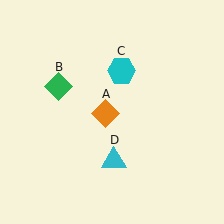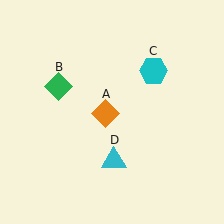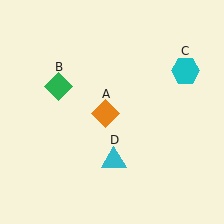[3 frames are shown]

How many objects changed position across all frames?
1 object changed position: cyan hexagon (object C).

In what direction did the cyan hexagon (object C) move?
The cyan hexagon (object C) moved right.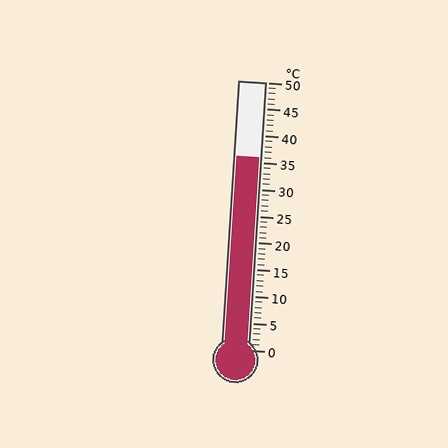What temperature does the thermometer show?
The thermometer shows approximately 36°C.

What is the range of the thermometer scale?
The thermometer scale ranges from 0°C to 50°C.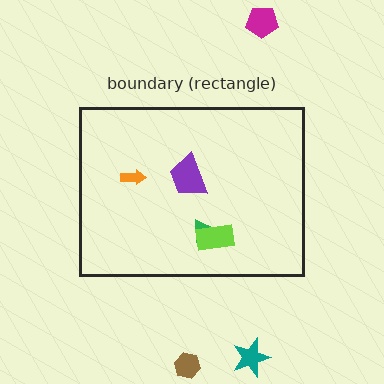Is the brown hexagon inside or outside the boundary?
Outside.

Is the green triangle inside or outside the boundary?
Inside.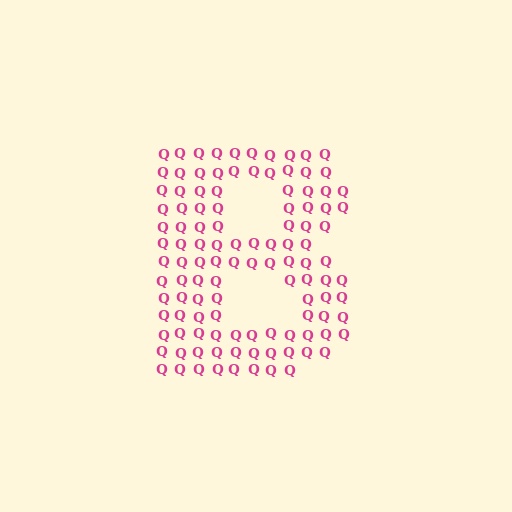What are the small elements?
The small elements are letter Q's.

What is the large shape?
The large shape is the letter B.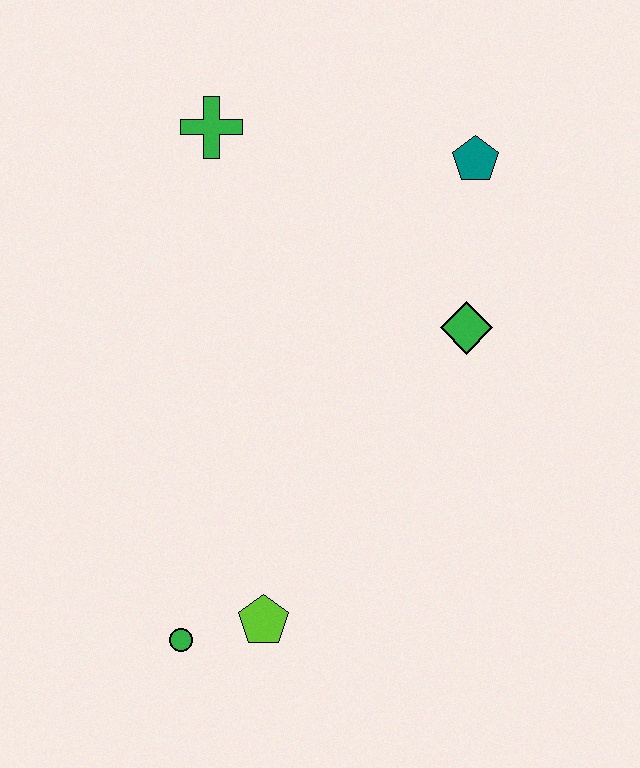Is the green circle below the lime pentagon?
Yes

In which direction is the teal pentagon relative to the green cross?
The teal pentagon is to the right of the green cross.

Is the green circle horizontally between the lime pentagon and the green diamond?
No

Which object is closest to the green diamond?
The teal pentagon is closest to the green diamond.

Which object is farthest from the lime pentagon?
The teal pentagon is farthest from the lime pentagon.